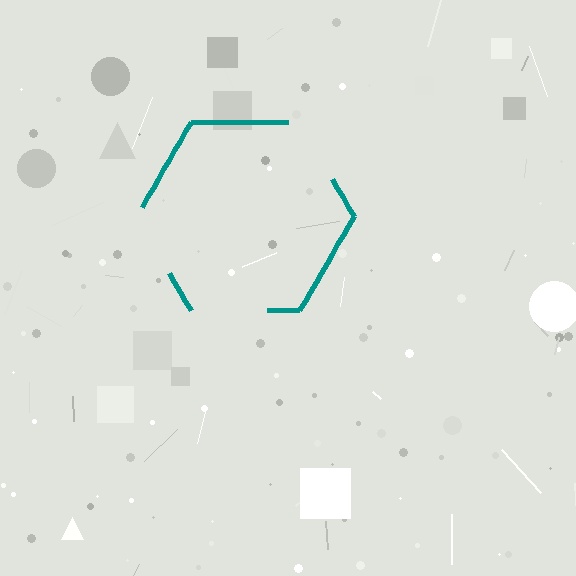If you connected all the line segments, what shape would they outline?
They would outline a hexagon.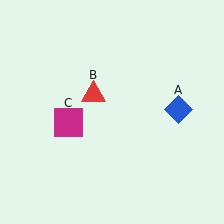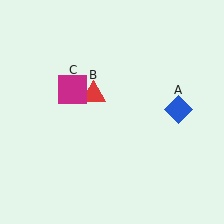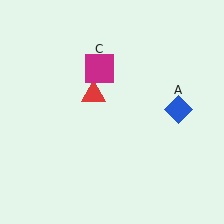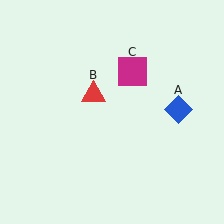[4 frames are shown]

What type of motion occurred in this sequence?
The magenta square (object C) rotated clockwise around the center of the scene.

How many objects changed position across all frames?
1 object changed position: magenta square (object C).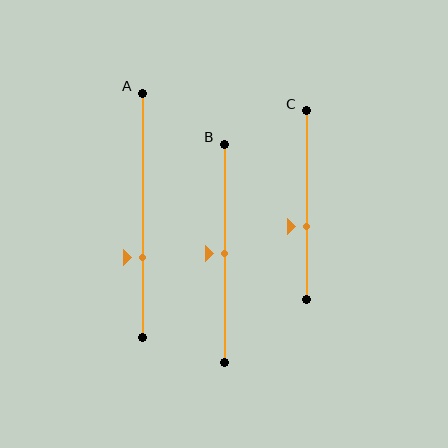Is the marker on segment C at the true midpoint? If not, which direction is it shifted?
No, the marker on segment C is shifted downward by about 12% of the segment length.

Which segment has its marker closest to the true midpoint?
Segment B has its marker closest to the true midpoint.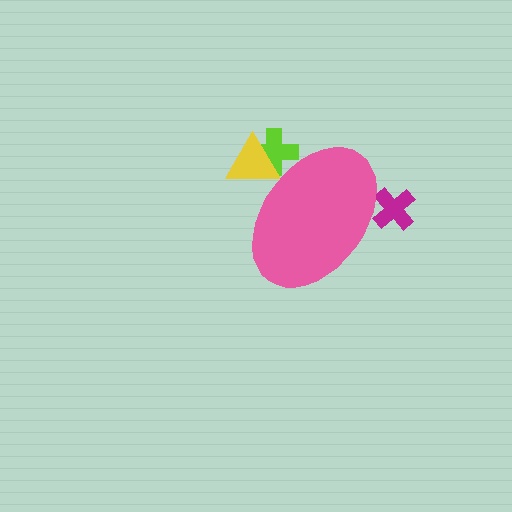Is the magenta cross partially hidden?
Yes, the magenta cross is partially hidden behind the pink ellipse.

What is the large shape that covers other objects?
A pink ellipse.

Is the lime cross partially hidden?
Yes, the lime cross is partially hidden behind the pink ellipse.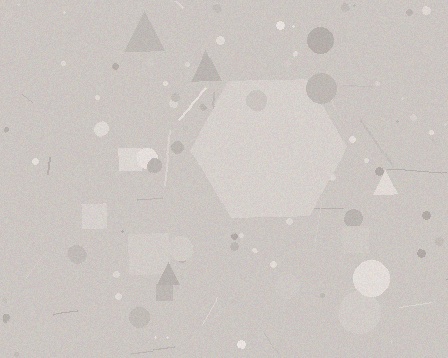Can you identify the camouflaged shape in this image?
The camouflaged shape is a hexagon.